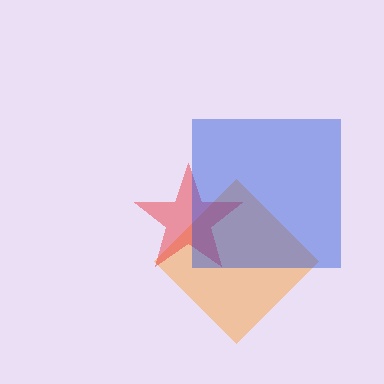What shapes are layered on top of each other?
The layered shapes are: an orange diamond, a red star, a blue square.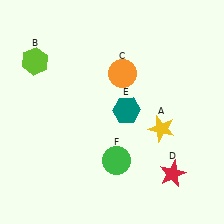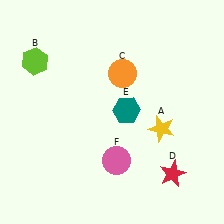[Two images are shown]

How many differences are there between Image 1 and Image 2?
There is 1 difference between the two images.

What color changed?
The circle (F) changed from green in Image 1 to pink in Image 2.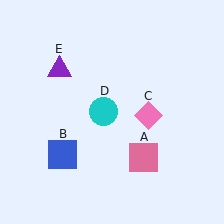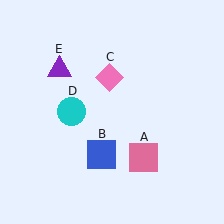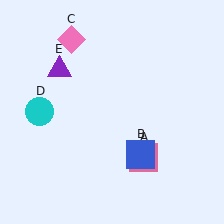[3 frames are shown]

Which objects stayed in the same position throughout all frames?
Pink square (object A) and purple triangle (object E) remained stationary.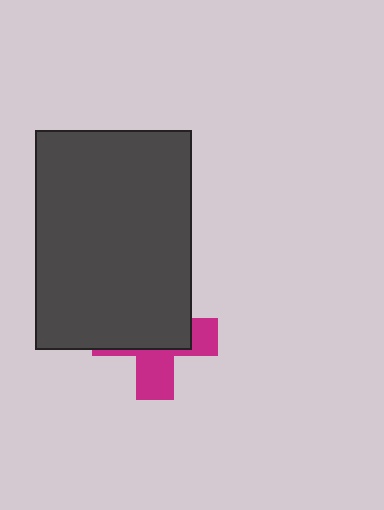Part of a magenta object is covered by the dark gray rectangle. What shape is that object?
It is a cross.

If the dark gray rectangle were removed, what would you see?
You would see the complete magenta cross.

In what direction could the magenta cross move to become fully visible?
The magenta cross could move down. That would shift it out from behind the dark gray rectangle entirely.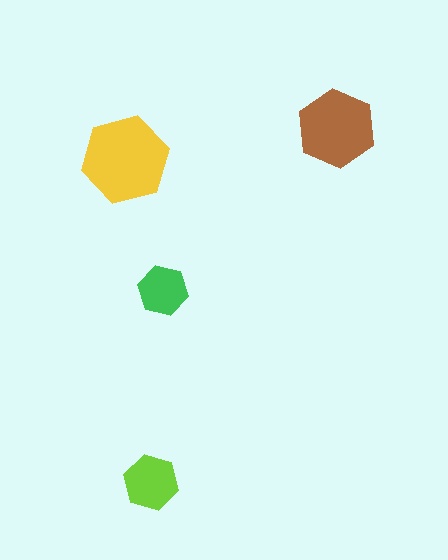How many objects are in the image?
There are 4 objects in the image.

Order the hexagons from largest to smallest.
the yellow one, the brown one, the lime one, the green one.